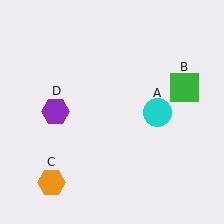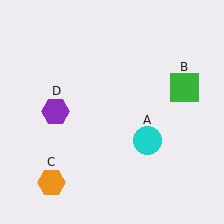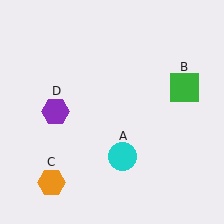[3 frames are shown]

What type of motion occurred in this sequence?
The cyan circle (object A) rotated clockwise around the center of the scene.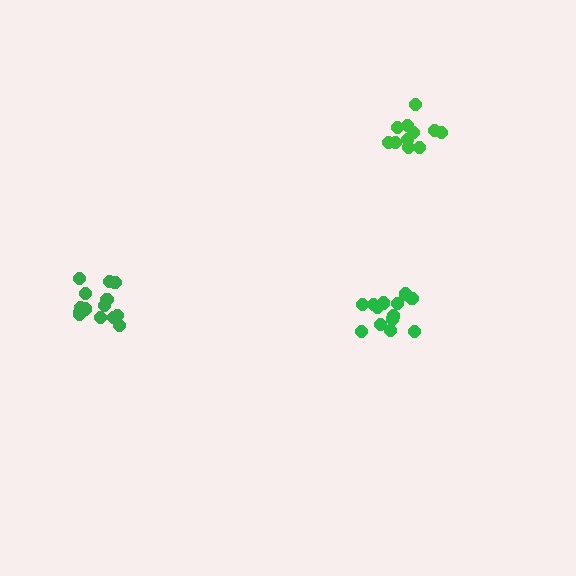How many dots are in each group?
Group 1: 14 dots, Group 2: 11 dots, Group 3: 13 dots (38 total).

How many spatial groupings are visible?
There are 3 spatial groupings.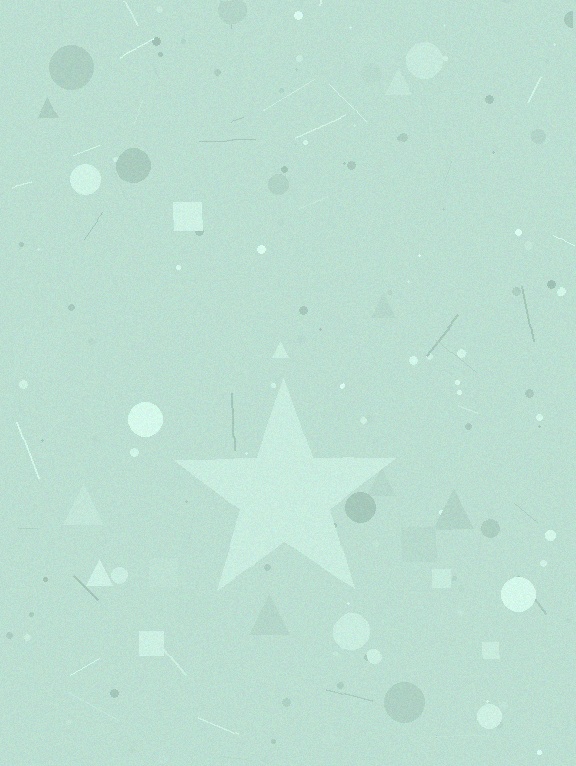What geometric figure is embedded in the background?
A star is embedded in the background.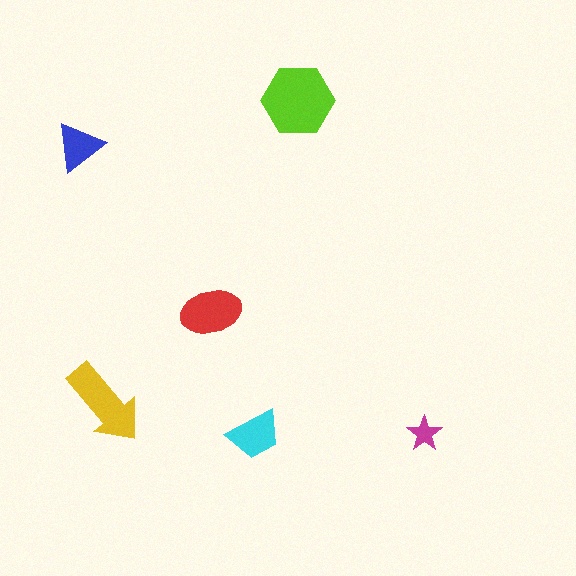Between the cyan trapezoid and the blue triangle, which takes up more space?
The cyan trapezoid.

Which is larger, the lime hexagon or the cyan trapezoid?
The lime hexagon.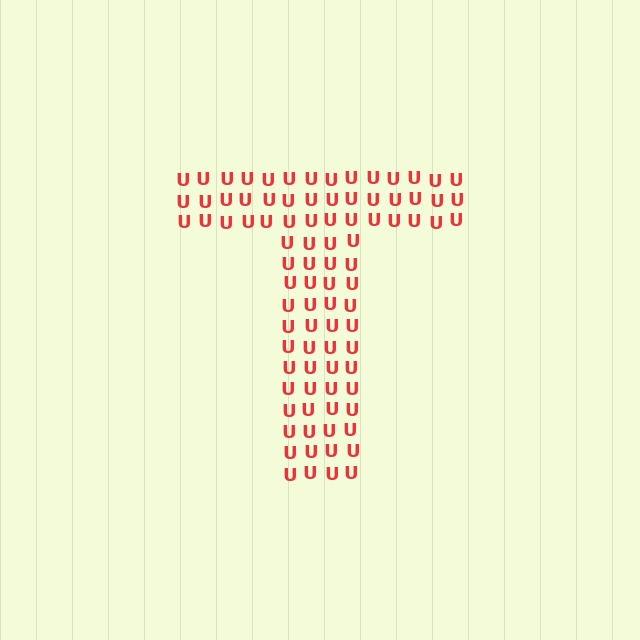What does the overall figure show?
The overall figure shows the letter T.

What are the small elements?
The small elements are letter U's.